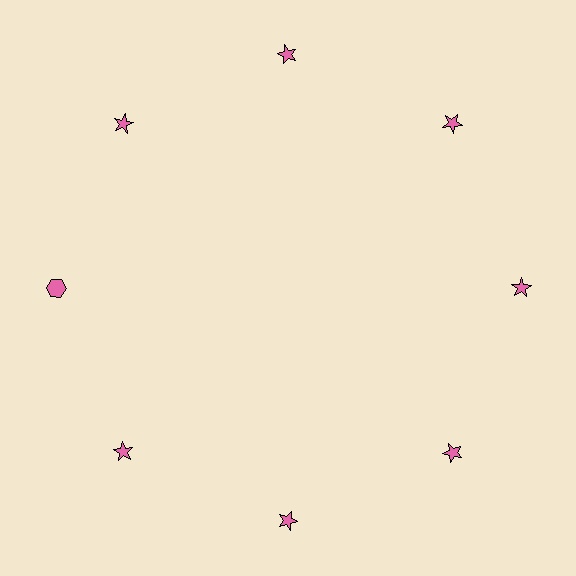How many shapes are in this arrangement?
There are 8 shapes arranged in a ring pattern.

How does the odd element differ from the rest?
It has a different shape: hexagon instead of star.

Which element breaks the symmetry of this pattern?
The pink hexagon at roughly the 9 o'clock position breaks the symmetry. All other shapes are pink stars.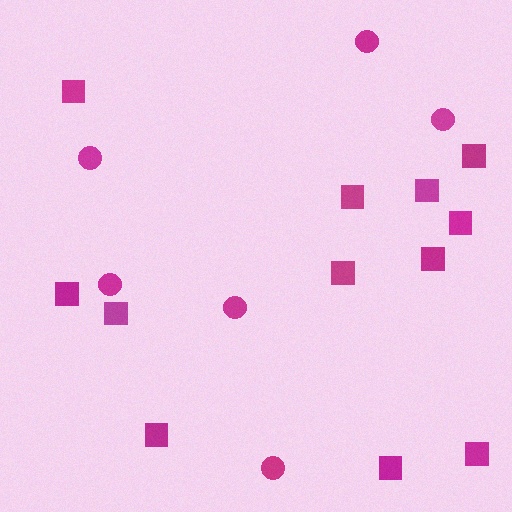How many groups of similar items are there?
There are 2 groups: one group of squares (12) and one group of circles (6).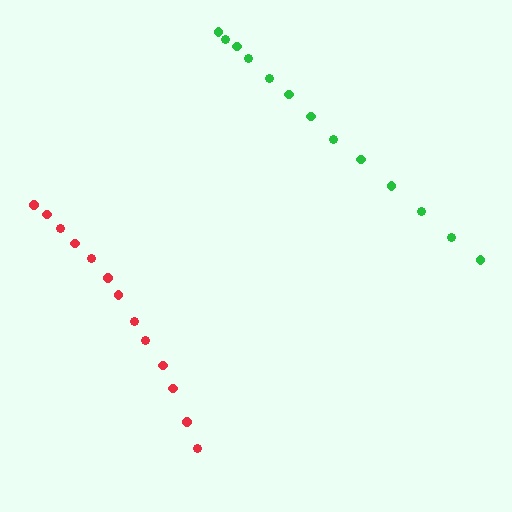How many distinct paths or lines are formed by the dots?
There are 2 distinct paths.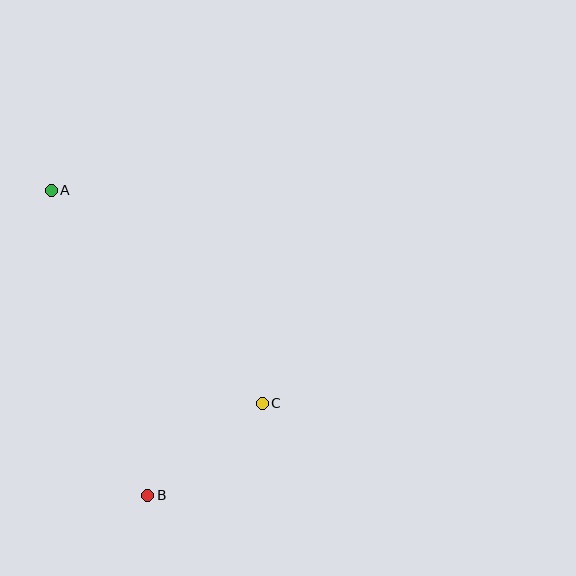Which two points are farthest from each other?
Points A and B are farthest from each other.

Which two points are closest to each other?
Points B and C are closest to each other.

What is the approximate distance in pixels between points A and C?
The distance between A and C is approximately 300 pixels.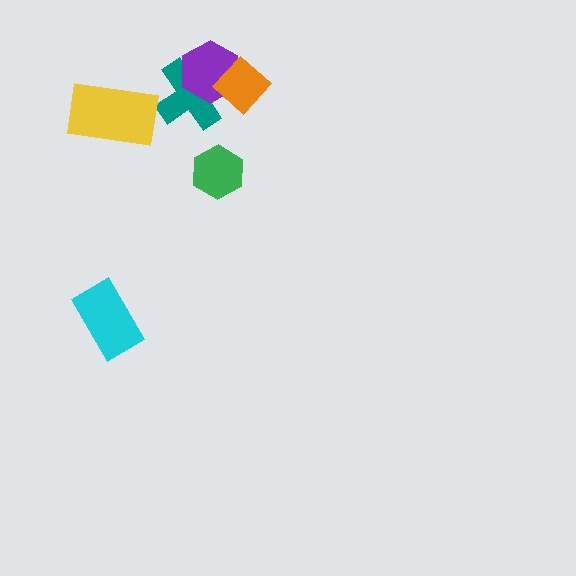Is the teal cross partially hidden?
Yes, it is partially covered by another shape.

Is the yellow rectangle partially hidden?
No, no other shape covers it.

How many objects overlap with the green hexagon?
0 objects overlap with the green hexagon.